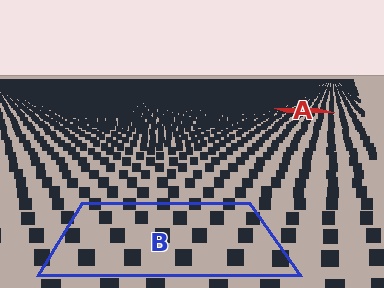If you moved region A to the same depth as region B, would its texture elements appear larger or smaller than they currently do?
They would appear larger. At a closer depth, the same texture elements are projected at a bigger on-screen size.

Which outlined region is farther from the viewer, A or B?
Region A is farther from the viewer — the texture elements inside it appear smaller and more densely packed.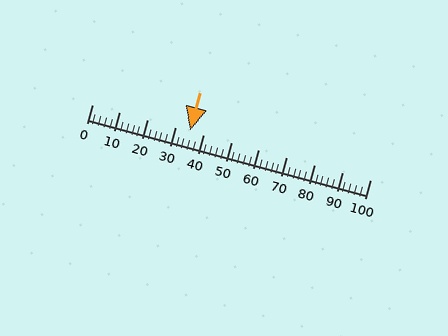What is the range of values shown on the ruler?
The ruler shows values from 0 to 100.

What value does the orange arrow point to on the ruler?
The orange arrow points to approximately 35.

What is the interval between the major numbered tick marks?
The major tick marks are spaced 10 units apart.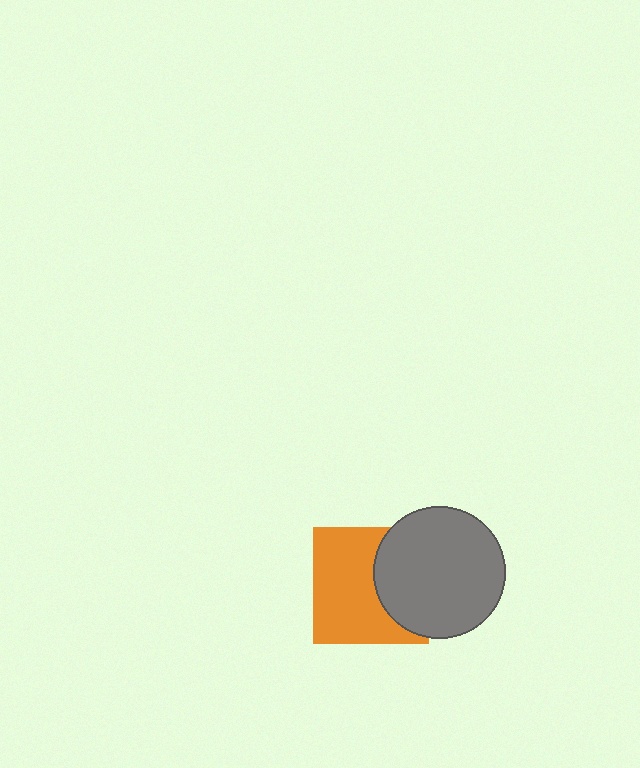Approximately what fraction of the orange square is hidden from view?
Roughly 38% of the orange square is hidden behind the gray circle.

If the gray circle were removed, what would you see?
You would see the complete orange square.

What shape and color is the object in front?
The object in front is a gray circle.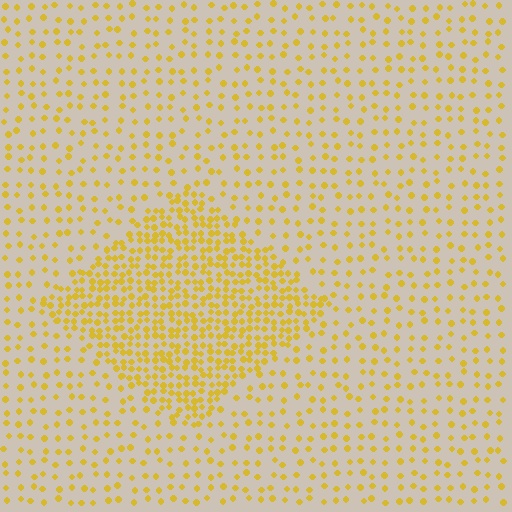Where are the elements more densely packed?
The elements are more densely packed inside the diamond boundary.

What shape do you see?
I see a diamond.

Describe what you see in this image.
The image contains small yellow elements arranged at two different densities. A diamond-shaped region is visible where the elements are more densely packed than the surrounding area.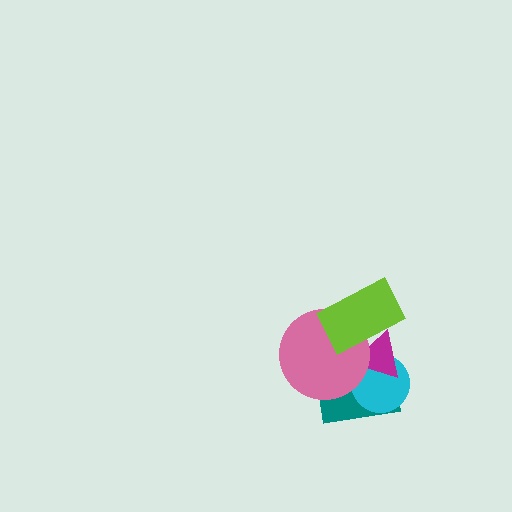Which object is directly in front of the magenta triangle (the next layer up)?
The pink circle is directly in front of the magenta triangle.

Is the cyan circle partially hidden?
Yes, it is partially covered by another shape.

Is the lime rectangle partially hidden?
No, no other shape covers it.